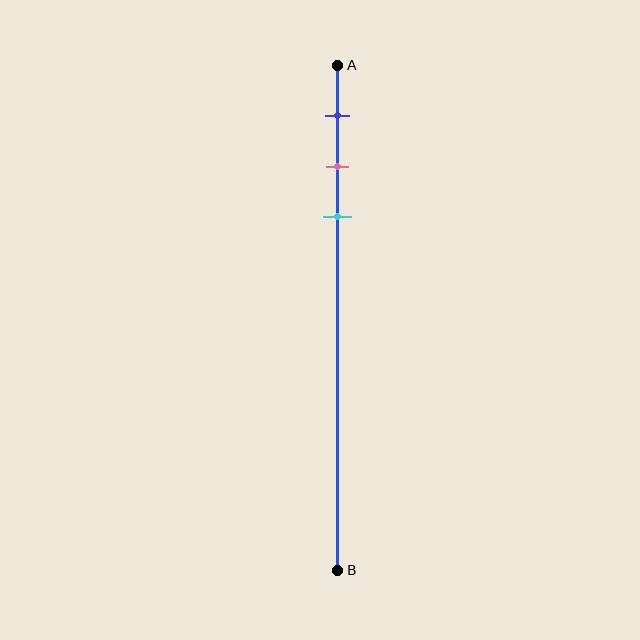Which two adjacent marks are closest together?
The pink and cyan marks are the closest adjacent pair.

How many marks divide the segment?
There are 3 marks dividing the segment.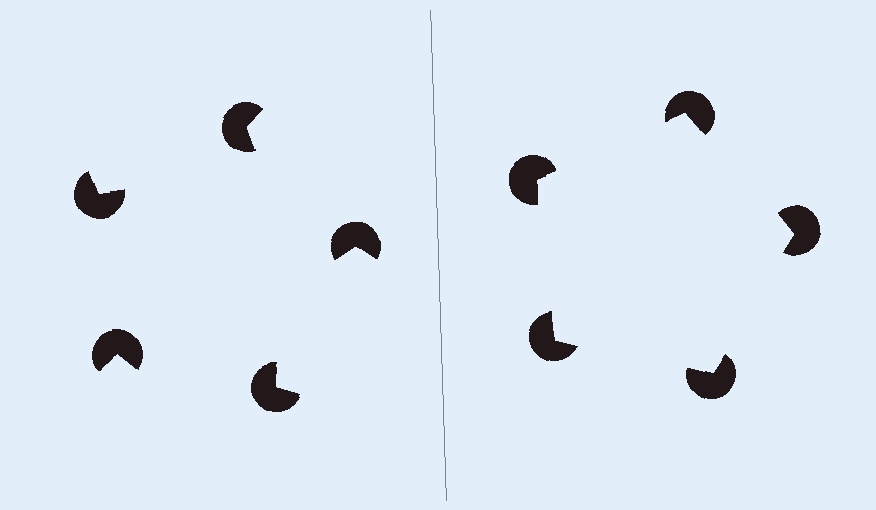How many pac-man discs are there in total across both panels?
10 — 5 on each side.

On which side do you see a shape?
An illusory pentagon appears on the right side. On the left side the wedge cuts are rotated, so no coherent shape forms.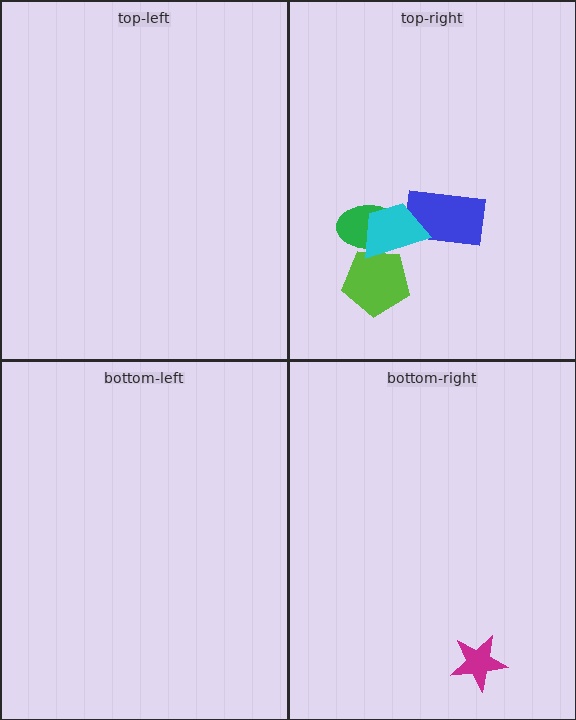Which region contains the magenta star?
The bottom-right region.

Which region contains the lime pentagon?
The top-right region.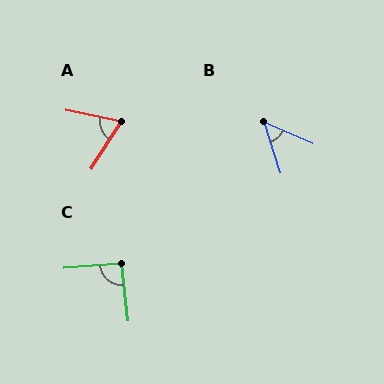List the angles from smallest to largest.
B (49°), A (69°), C (92°).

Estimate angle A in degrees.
Approximately 69 degrees.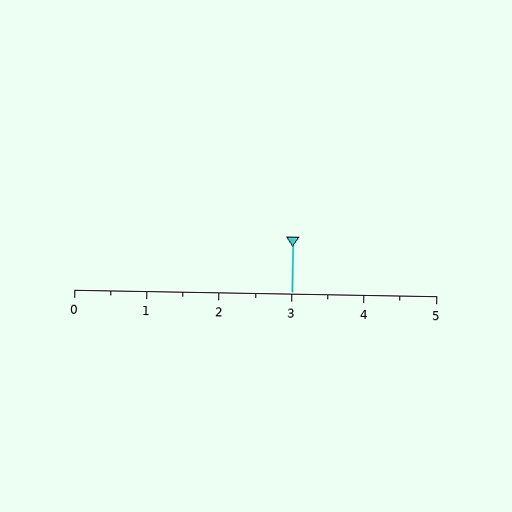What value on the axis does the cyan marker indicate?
The marker indicates approximately 3.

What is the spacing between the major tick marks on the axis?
The major ticks are spaced 1 apart.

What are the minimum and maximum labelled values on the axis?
The axis runs from 0 to 5.